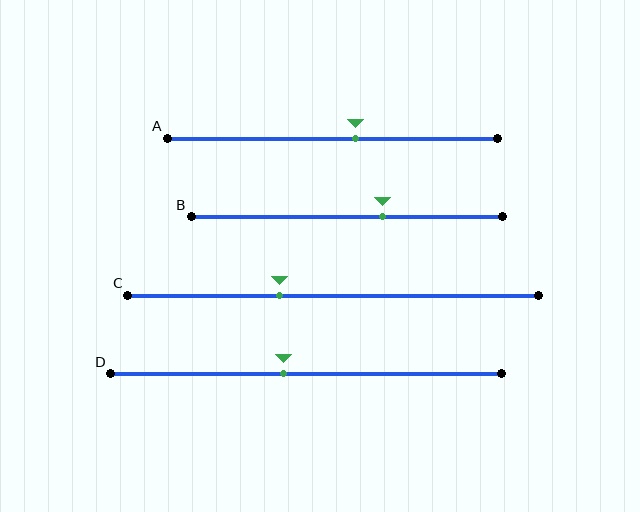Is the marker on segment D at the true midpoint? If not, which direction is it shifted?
No, the marker on segment D is shifted to the left by about 6% of the segment length.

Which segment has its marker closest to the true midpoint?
Segment D has its marker closest to the true midpoint.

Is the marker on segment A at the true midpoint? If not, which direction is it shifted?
No, the marker on segment A is shifted to the right by about 7% of the segment length.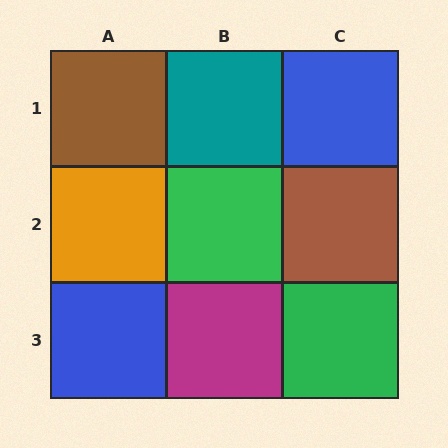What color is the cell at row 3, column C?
Green.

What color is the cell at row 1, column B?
Teal.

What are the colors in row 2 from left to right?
Orange, green, brown.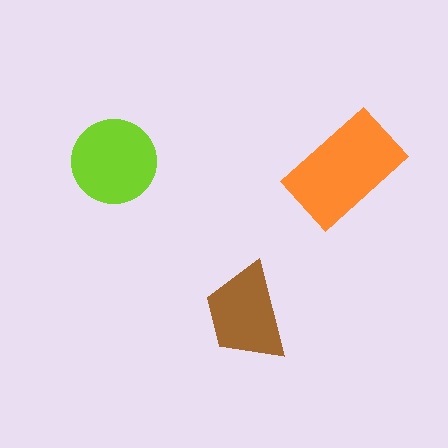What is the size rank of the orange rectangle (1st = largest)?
1st.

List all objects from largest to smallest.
The orange rectangle, the lime circle, the brown trapezoid.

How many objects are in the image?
There are 3 objects in the image.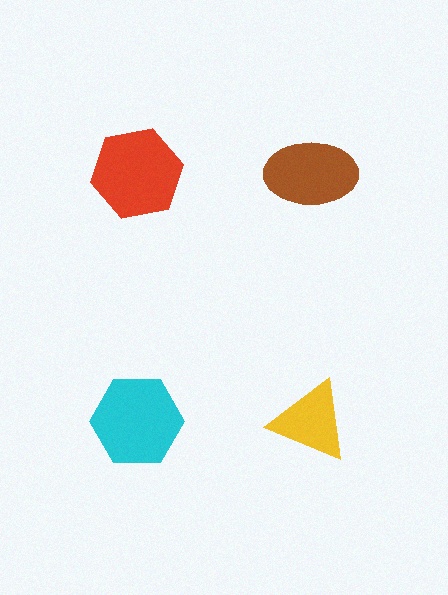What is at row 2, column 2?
A yellow triangle.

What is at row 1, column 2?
A brown ellipse.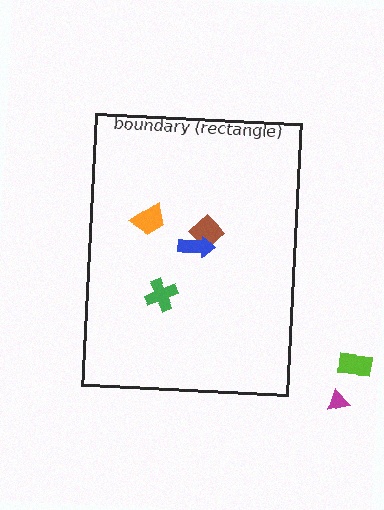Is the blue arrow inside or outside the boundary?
Inside.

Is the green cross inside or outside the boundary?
Inside.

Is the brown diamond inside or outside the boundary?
Inside.